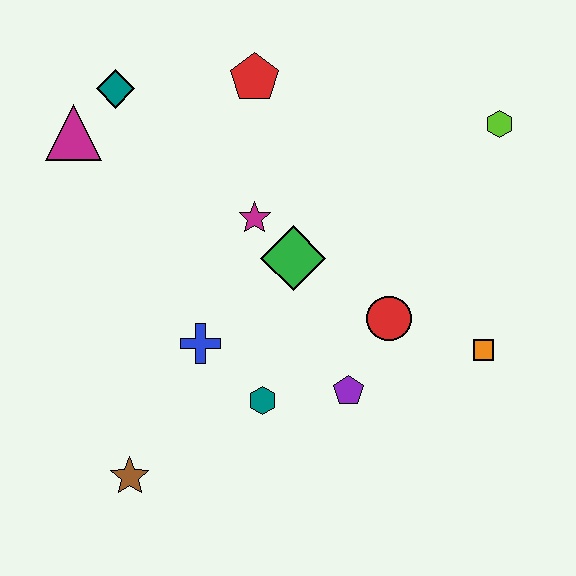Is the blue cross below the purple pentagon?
No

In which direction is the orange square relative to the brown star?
The orange square is to the right of the brown star.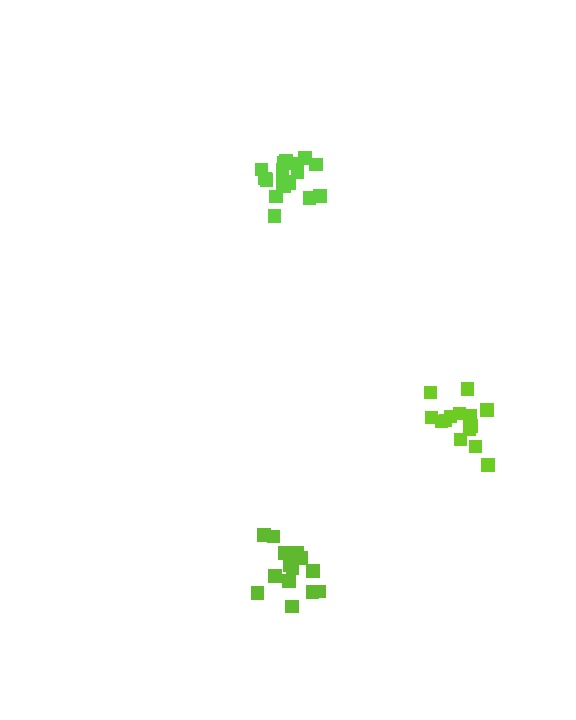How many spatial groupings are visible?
There are 3 spatial groupings.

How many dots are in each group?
Group 1: 15 dots, Group 2: 19 dots, Group 3: 15 dots (49 total).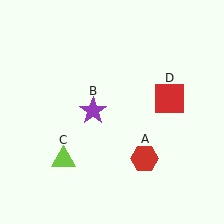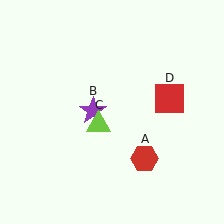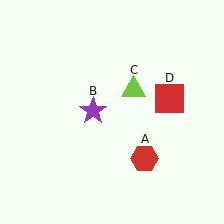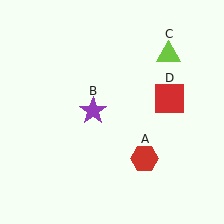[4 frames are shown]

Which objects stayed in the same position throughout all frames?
Red hexagon (object A) and purple star (object B) and red square (object D) remained stationary.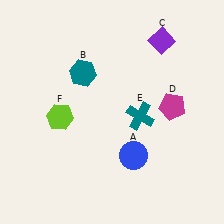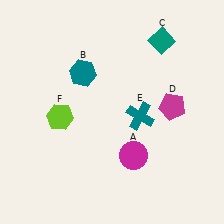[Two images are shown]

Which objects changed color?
A changed from blue to magenta. C changed from purple to teal.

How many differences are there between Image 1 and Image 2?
There are 2 differences between the two images.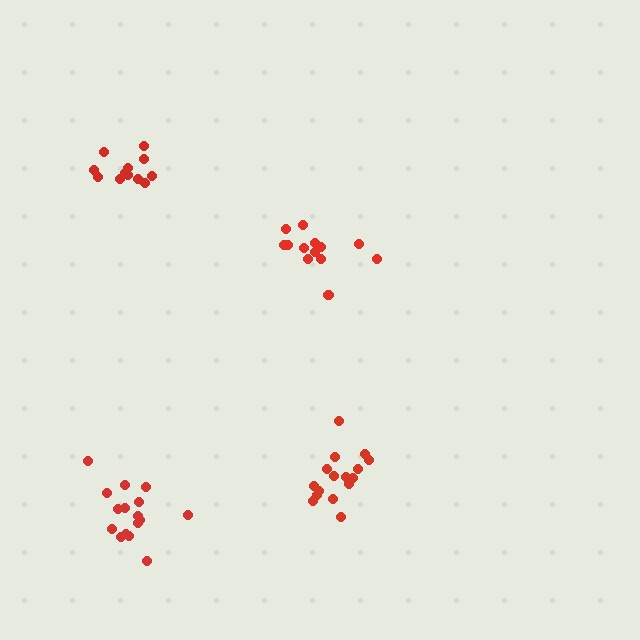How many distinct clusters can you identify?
There are 4 distinct clusters.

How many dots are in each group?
Group 1: 13 dots, Group 2: 16 dots, Group 3: 16 dots, Group 4: 12 dots (57 total).